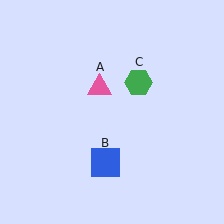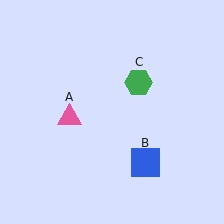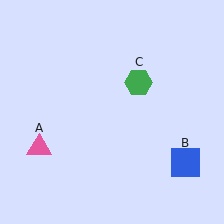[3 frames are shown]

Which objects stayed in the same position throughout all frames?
Green hexagon (object C) remained stationary.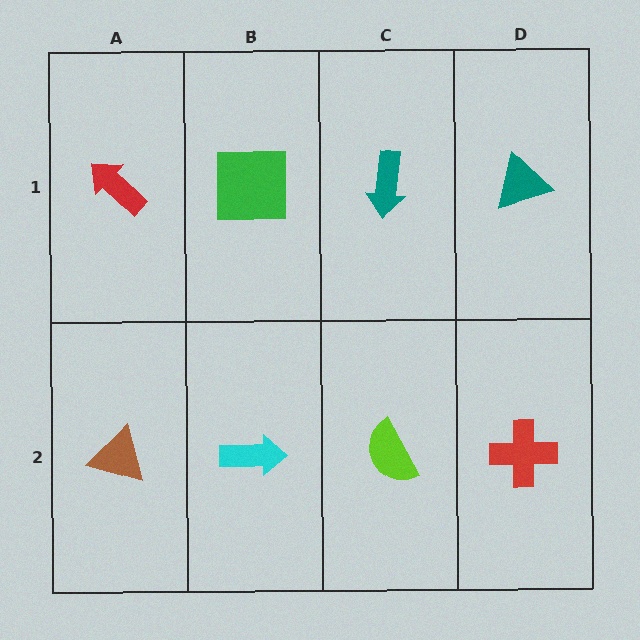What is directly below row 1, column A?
A brown triangle.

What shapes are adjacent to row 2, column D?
A teal triangle (row 1, column D), a lime semicircle (row 2, column C).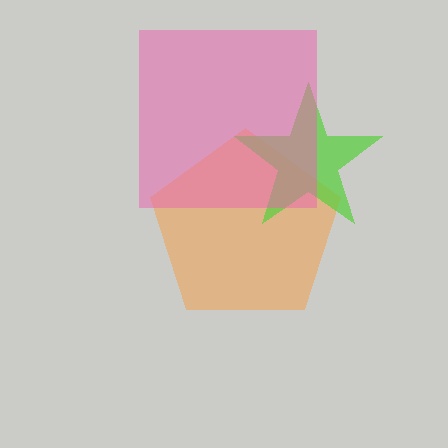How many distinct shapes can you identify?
There are 3 distinct shapes: an orange pentagon, a lime star, a pink square.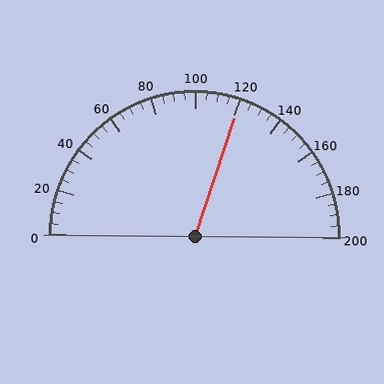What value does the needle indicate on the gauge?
The needle indicates approximately 120.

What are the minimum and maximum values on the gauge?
The gauge ranges from 0 to 200.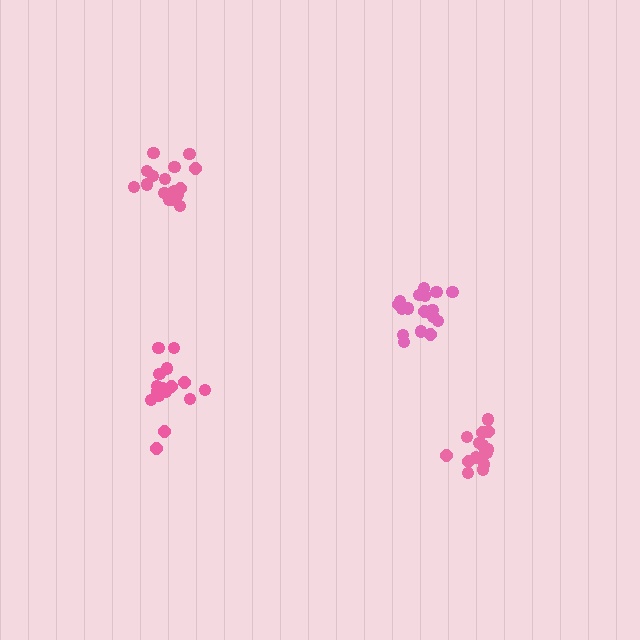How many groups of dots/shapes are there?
There are 4 groups.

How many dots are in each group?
Group 1: 17 dots, Group 2: 15 dots, Group 3: 16 dots, Group 4: 17 dots (65 total).